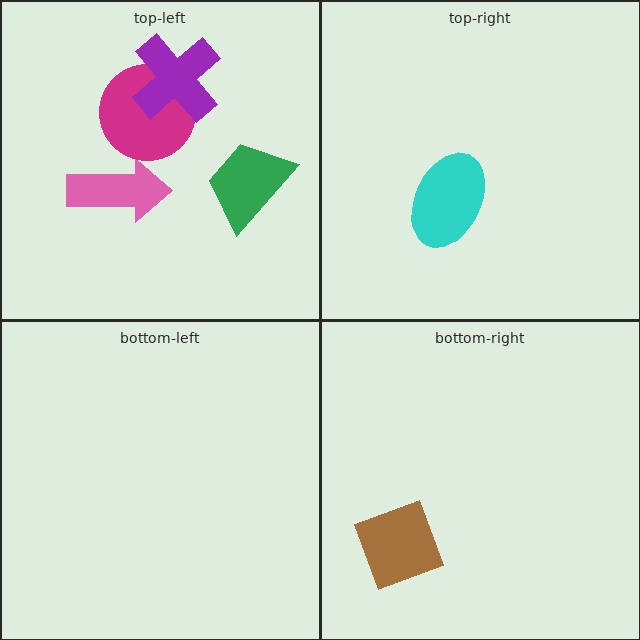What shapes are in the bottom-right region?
The brown square.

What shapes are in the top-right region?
The cyan ellipse.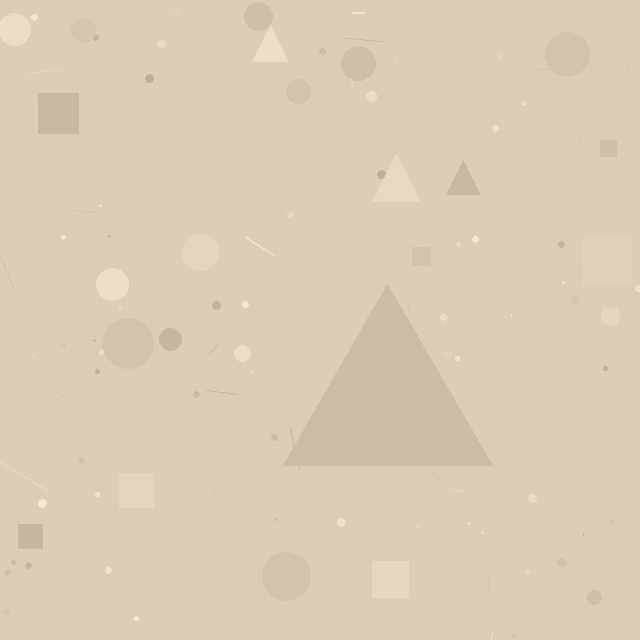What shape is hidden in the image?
A triangle is hidden in the image.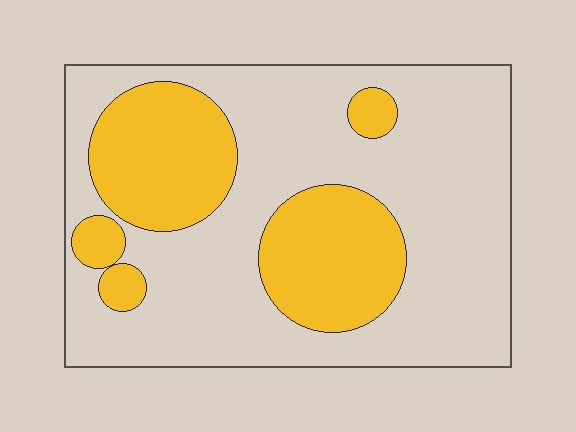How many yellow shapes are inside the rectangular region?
5.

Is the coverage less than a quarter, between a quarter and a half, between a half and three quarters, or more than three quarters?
Between a quarter and a half.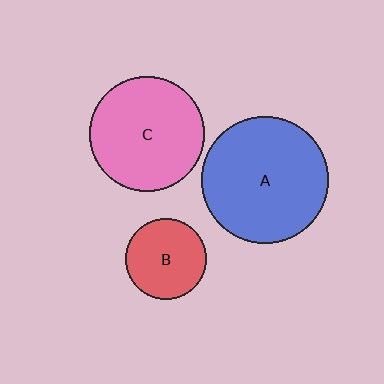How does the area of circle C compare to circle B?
Approximately 2.0 times.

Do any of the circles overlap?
No, none of the circles overlap.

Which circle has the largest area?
Circle A (blue).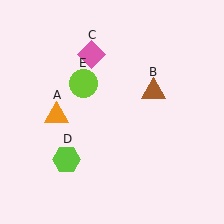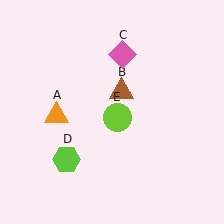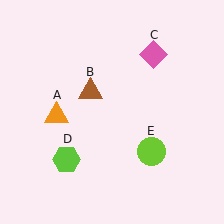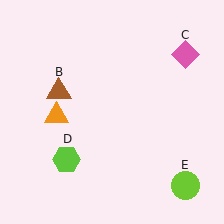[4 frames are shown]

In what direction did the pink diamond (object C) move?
The pink diamond (object C) moved right.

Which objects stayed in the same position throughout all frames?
Orange triangle (object A) and lime hexagon (object D) remained stationary.